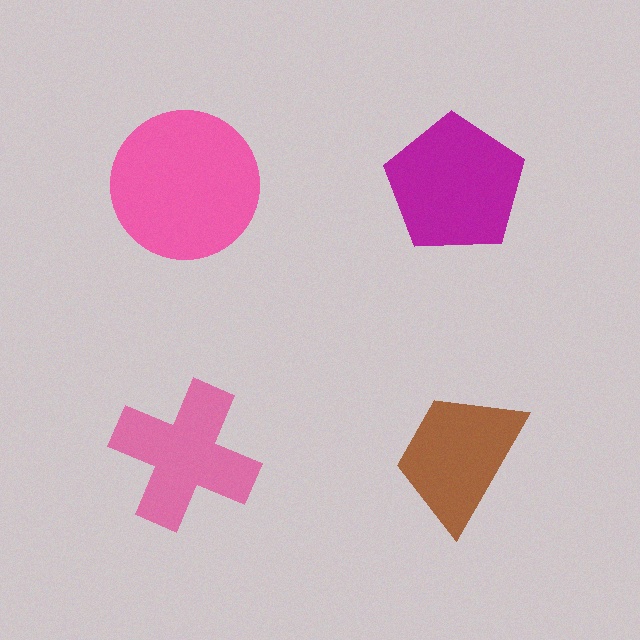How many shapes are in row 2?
2 shapes.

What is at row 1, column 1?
A pink circle.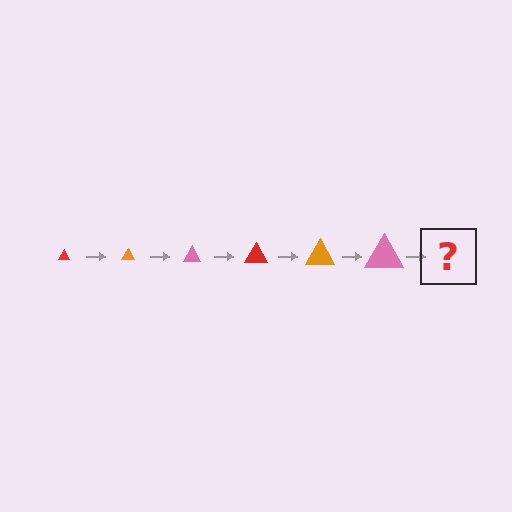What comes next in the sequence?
The next element should be a red triangle, larger than the previous one.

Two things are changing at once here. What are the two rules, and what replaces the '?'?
The two rules are that the triangle grows larger each step and the color cycles through red, orange, and pink. The '?' should be a red triangle, larger than the previous one.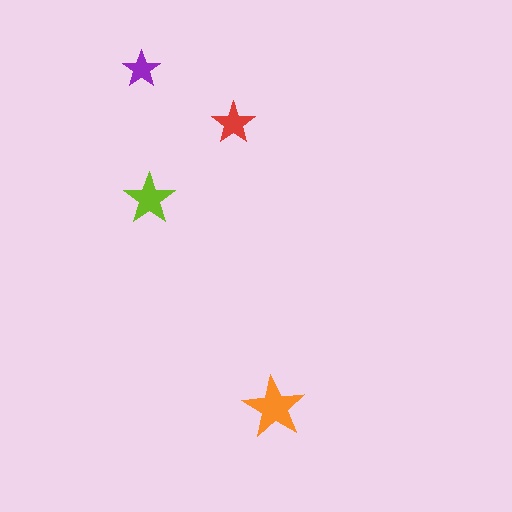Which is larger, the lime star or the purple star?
The lime one.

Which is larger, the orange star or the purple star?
The orange one.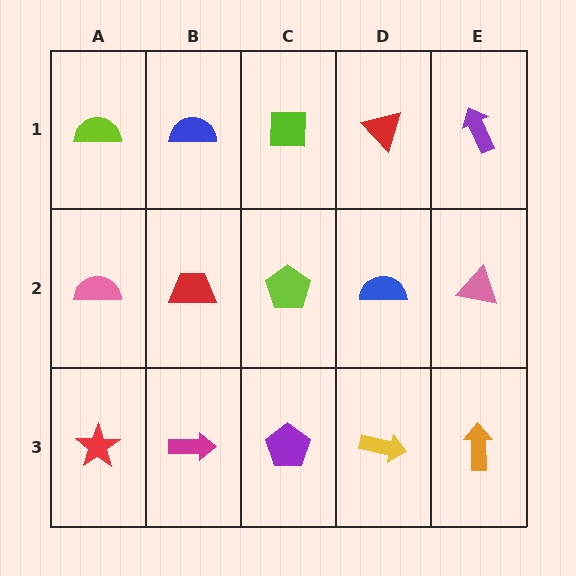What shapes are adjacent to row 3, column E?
A pink triangle (row 2, column E), a yellow arrow (row 3, column D).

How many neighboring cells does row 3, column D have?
3.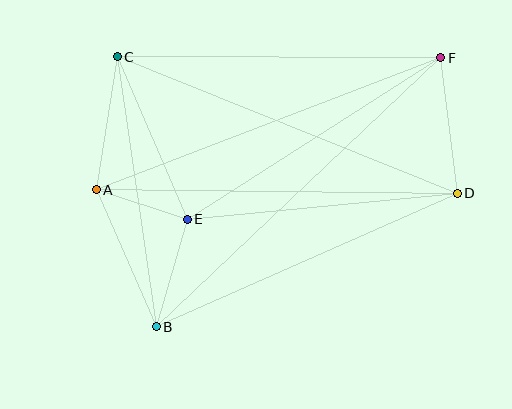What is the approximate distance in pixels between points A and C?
The distance between A and C is approximately 134 pixels.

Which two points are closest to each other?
Points A and E are closest to each other.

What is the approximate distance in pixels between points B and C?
The distance between B and C is approximately 273 pixels.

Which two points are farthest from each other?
Points B and F are farthest from each other.